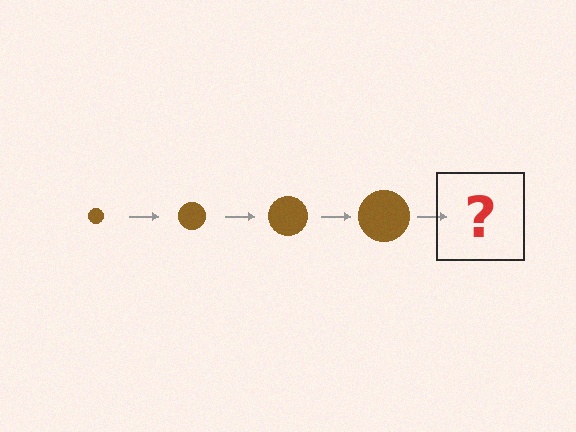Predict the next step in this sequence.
The next step is a brown circle, larger than the previous one.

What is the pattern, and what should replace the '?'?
The pattern is that the circle gets progressively larger each step. The '?' should be a brown circle, larger than the previous one.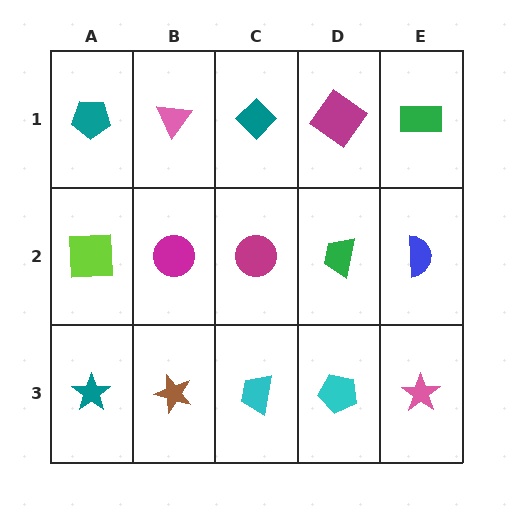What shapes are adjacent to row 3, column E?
A blue semicircle (row 2, column E), a cyan pentagon (row 3, column D).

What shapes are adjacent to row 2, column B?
A pink triangle (row 1, column B), a brown star (row 3, column B), a lime square (row 2, column A), a magenta circle (row 2, column C).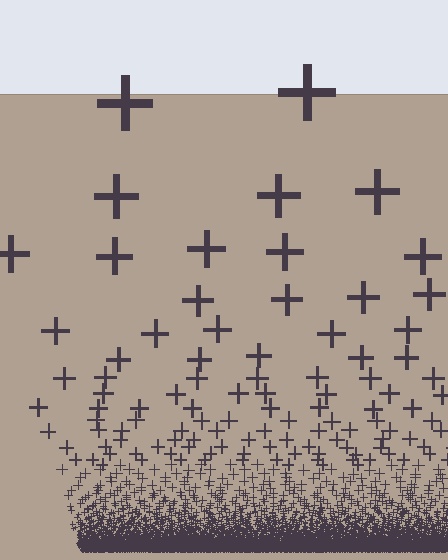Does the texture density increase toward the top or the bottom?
Density increases toward the bottom.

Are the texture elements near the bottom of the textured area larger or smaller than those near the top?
Smaller. The gradient is inverted — elements near the bottom are smaller and denser.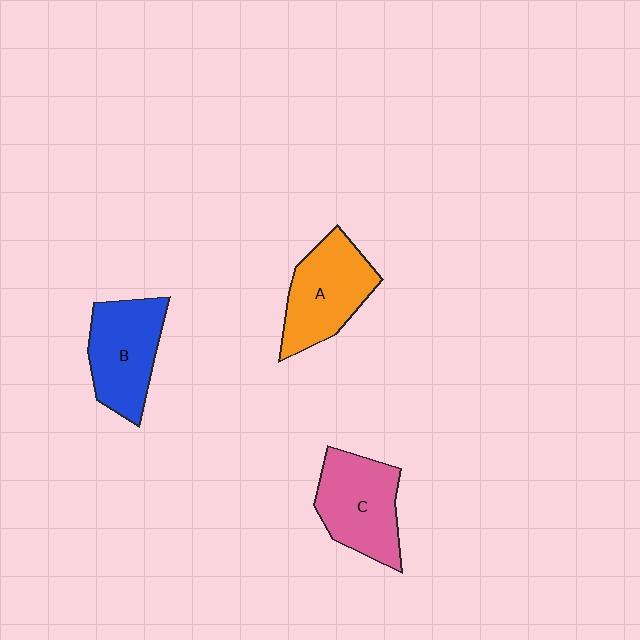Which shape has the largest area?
Shape C (pink).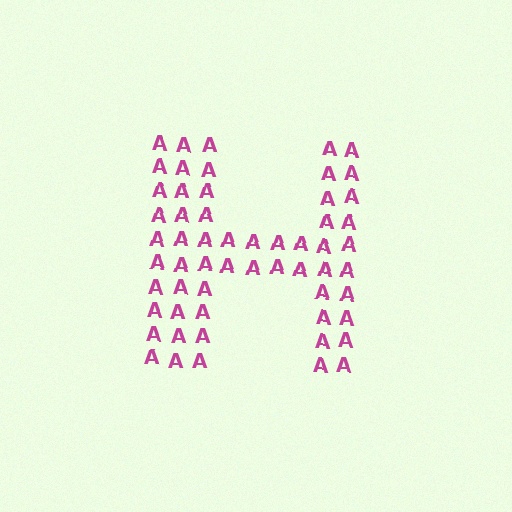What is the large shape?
The large shape is the letter H.